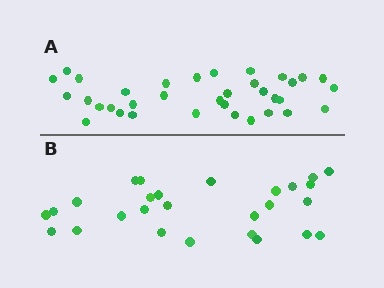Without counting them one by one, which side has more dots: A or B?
Region A (the top region) has more dots.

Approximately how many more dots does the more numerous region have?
Region A has roughly 8 or so more dots than region B.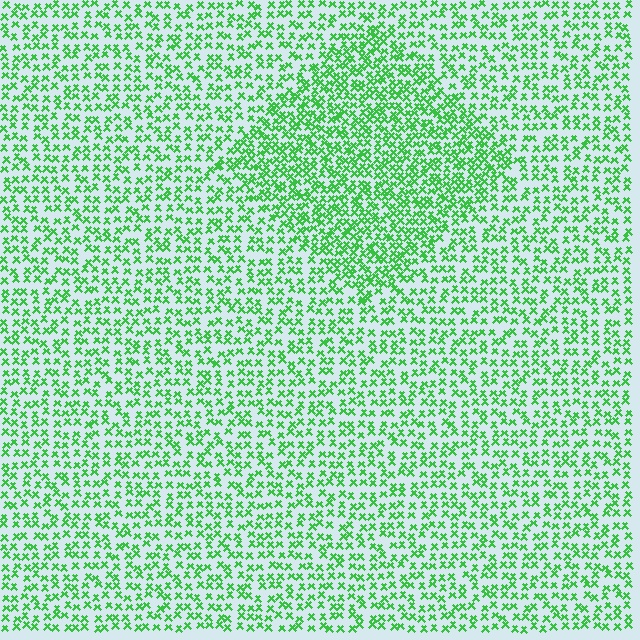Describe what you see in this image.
The image contains small green elements arranged at two different densities. A diamond-shaped region is visible where the elements are more densely packed than the surrounding area.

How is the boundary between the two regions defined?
The boundary is defined by a change in element density (approximately 1.7x ratio). All elements are the same color, size, and shape.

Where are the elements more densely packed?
The elements are more densely packed inside the diamond boundary.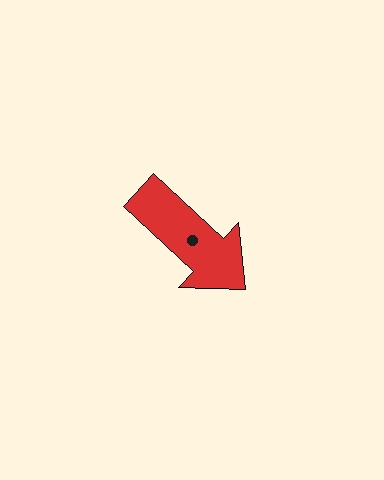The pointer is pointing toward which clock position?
Roughly 4 o'clock.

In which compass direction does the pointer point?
Southeast.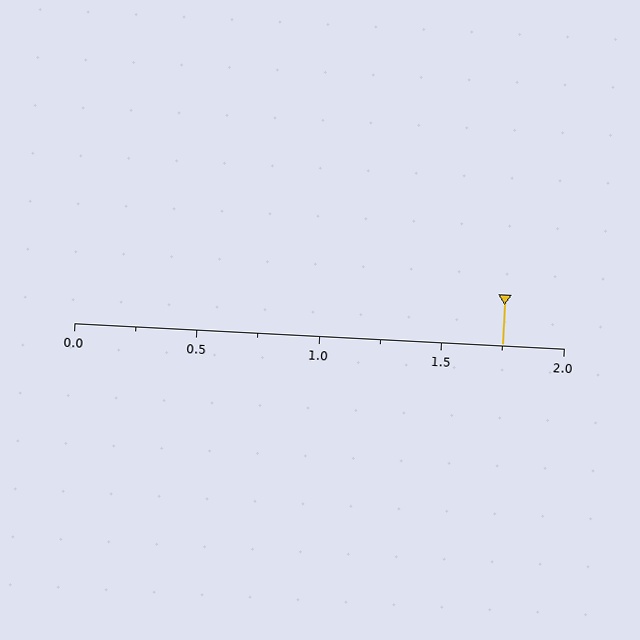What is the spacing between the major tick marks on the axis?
The major ticks are spaced 0.5 apart.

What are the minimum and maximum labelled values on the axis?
The axis runs from 0.0 to 2.0.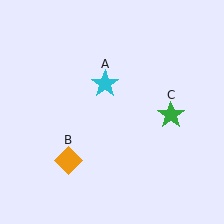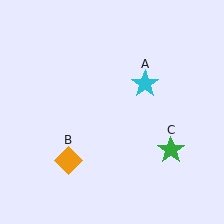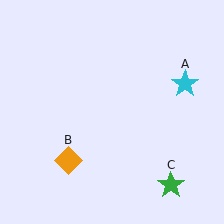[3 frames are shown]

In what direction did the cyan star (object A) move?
The cyan star (object A) moved right.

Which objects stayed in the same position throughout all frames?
Orange diamond (object B) remained stationary.